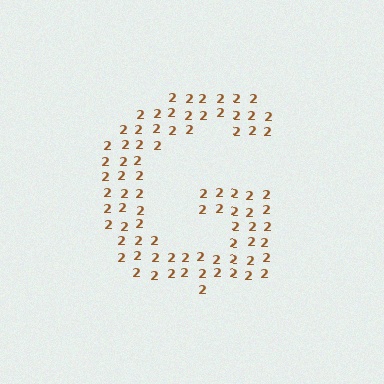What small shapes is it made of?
It is made of small digit 2's.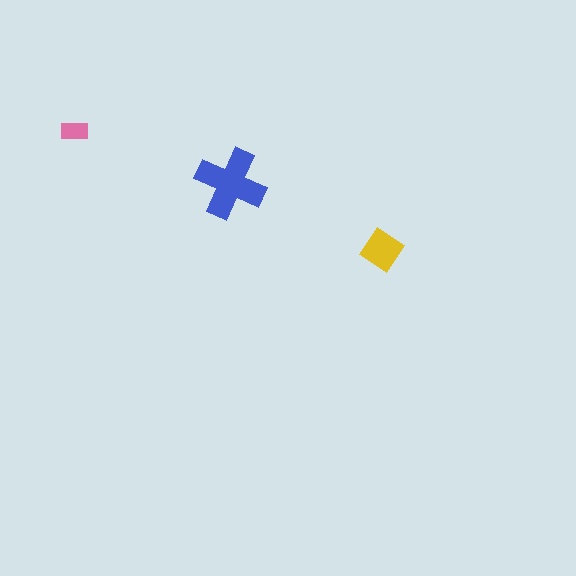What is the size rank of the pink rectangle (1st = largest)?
3rd.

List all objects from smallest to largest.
The pink rectangle, the yellow diamond, the blue cross.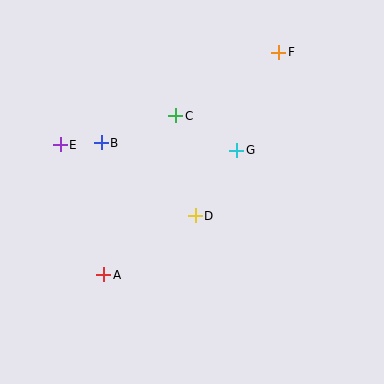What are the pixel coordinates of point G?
Point G is at (237, 150).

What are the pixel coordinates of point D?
Point D is at (195, 216).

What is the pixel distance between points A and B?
The distance between A and B is 132 pixels.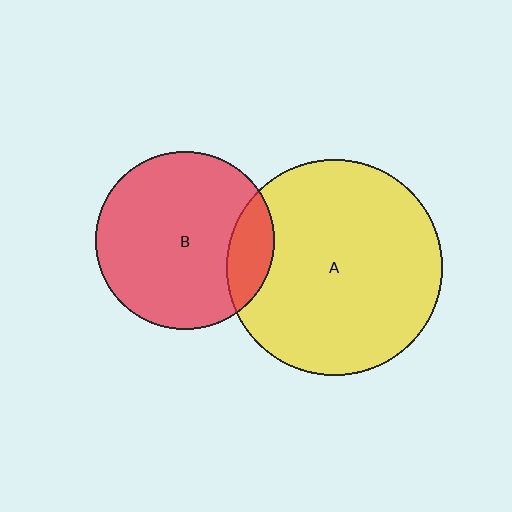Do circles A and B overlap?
Yes.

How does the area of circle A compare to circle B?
Approximately 1.5 times.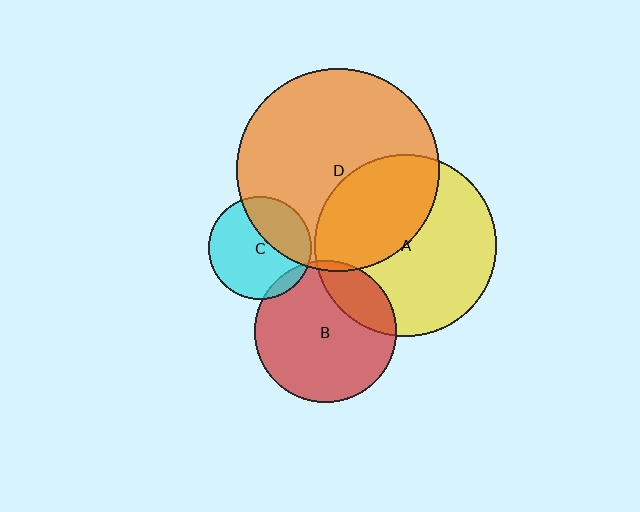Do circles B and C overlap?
Yes.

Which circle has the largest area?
Circle D (orange).